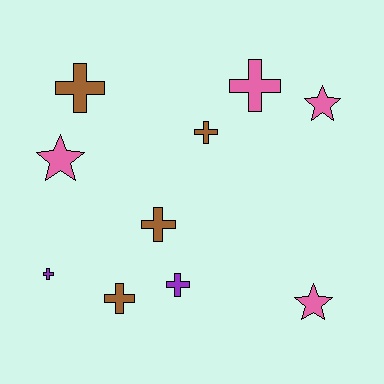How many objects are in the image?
There are 10 objects.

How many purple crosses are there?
There are 2 purple crosses.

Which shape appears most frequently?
Cross, with 7 objects.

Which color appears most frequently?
Pink, with 4 objects.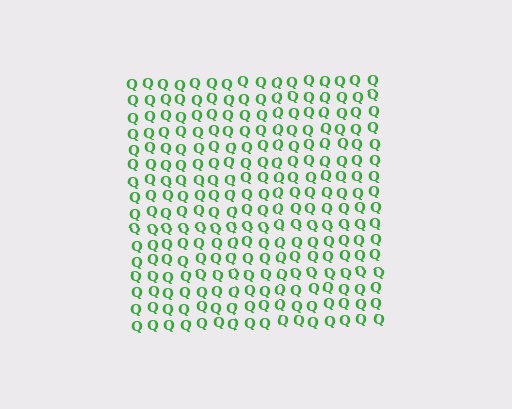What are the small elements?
The small elements are letter Q's.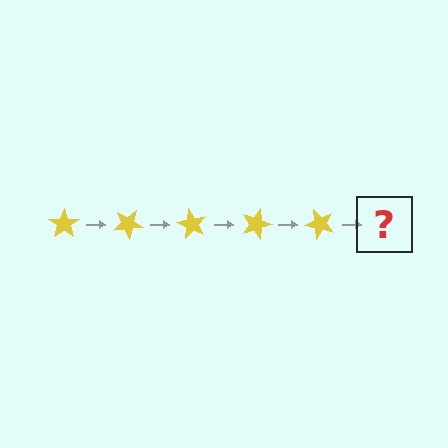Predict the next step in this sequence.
The next step is a yellow star rotated 150 degrees.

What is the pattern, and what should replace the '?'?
The pattern is that the star rotates 30 degrees each step. The '?' should be a yellow star rotated 150 degrees.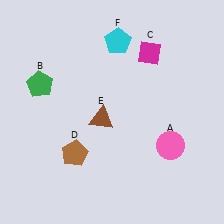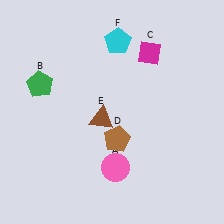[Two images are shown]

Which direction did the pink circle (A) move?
The pink circle (A) moved left.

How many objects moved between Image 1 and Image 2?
2 objects moved between the two images.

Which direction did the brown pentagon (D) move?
The brown pentagon (D) moved right.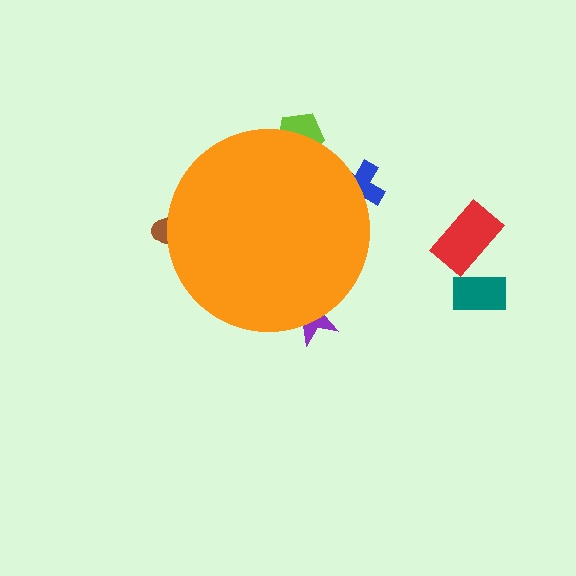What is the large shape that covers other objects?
An orange circle.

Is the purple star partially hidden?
Yes, the purple star is partially hidden behind the orange circle.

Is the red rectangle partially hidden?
No, the red rectangle is fully visible.